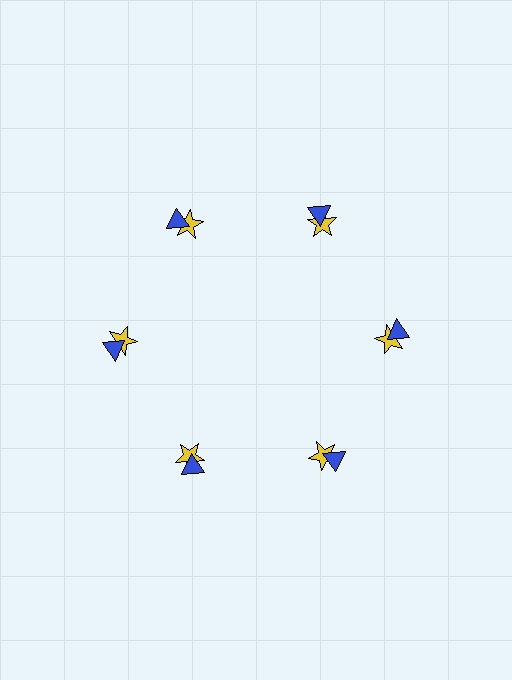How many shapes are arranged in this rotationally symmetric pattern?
There are 12 shapes, arranged in 6 groups of 2.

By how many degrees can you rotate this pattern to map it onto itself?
The pattern maps onto itself every 60 degrees of rotation.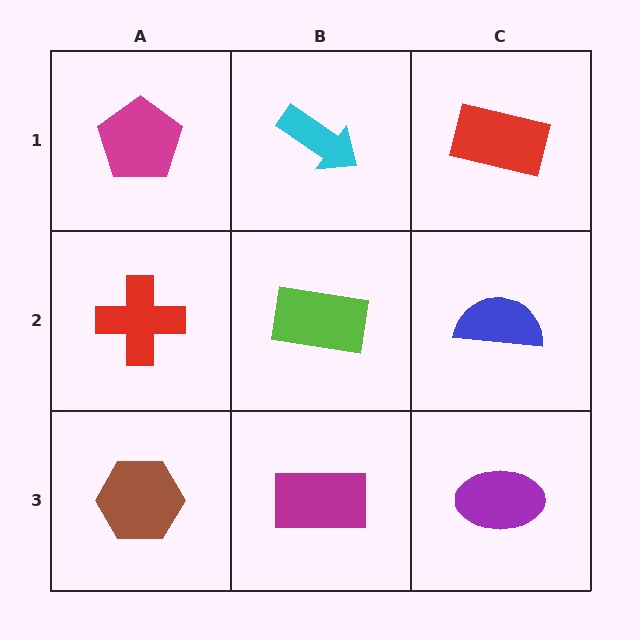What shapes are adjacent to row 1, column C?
A blue semicircle (row 2, column C), a cyan arrow (row 1, column B).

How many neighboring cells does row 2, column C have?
3.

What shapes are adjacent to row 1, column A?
A red cross (row 2, column A), a cyan arrow (row 1, column B).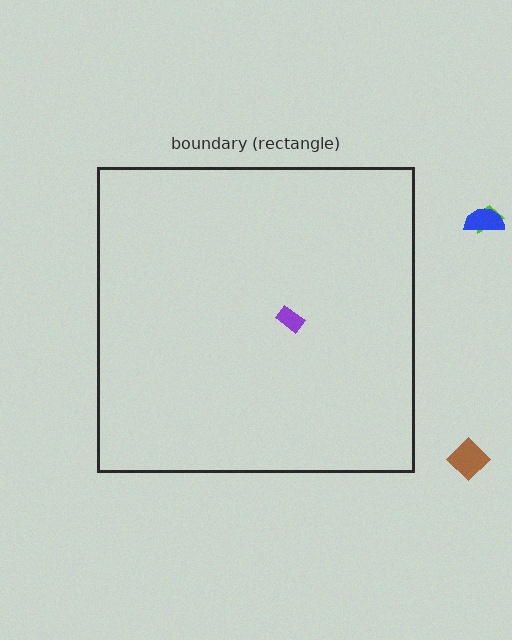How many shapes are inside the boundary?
1 inside, 3 outside.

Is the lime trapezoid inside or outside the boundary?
Outside.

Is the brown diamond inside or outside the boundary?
Outside.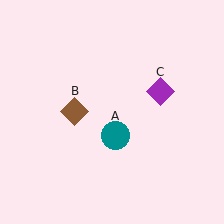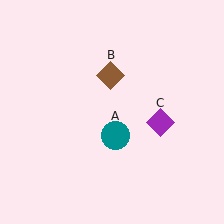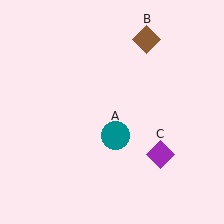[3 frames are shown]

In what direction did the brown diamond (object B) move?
The brown diamond (object B) moved up and to the right.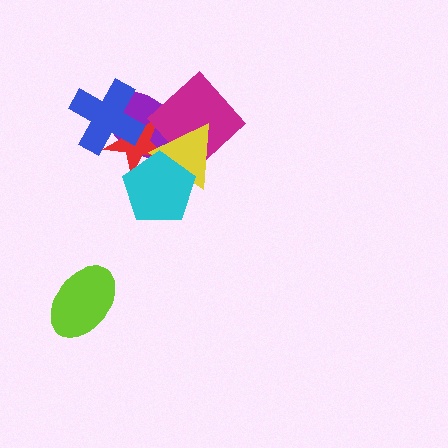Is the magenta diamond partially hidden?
Yes, it is partially covered by another shape.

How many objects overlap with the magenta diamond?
2 objects overlap with the magenta diamond.